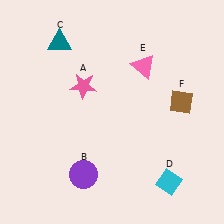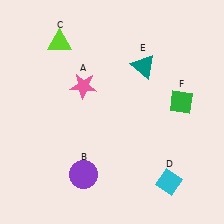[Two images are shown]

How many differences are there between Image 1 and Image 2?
There are 3 differences between the two images.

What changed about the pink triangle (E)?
In Image 1, E is pink. In Image 2, it changed to teal.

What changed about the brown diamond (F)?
In Image 1, F is brown. In Image 2, it changed to green.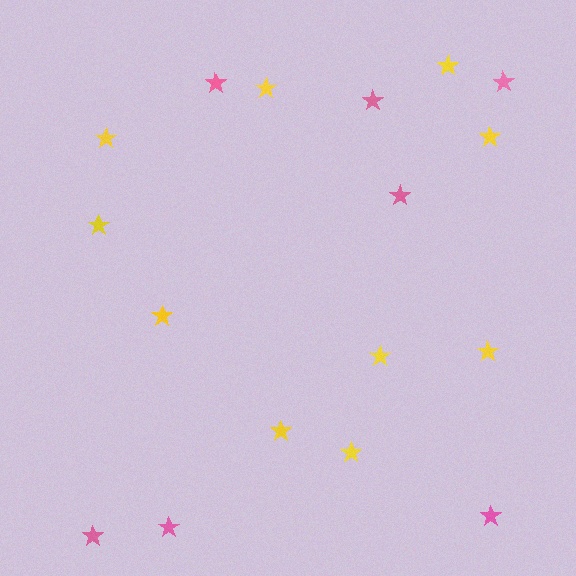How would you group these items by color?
There are 2 groups: one group of yellow stars (10) and one group of pink stars (7).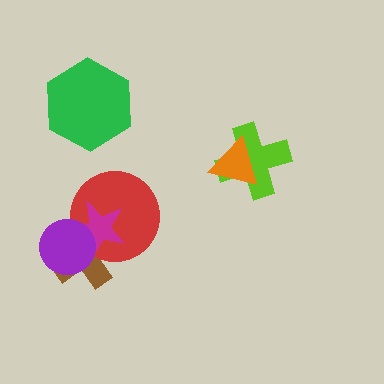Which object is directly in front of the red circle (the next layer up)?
The magenta star is directly in front of the red circle.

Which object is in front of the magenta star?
The purple circle is in front of the magenta star.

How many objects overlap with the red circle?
3 objects overlap with the red circle.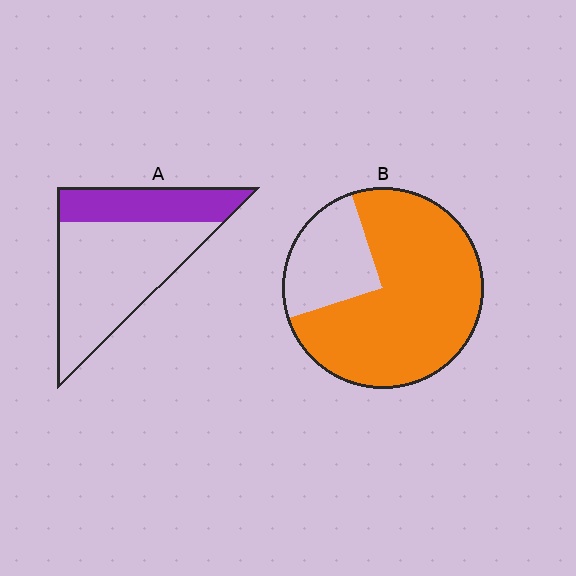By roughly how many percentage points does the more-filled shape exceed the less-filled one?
By roughly 45 percentage points (B over A).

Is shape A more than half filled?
No.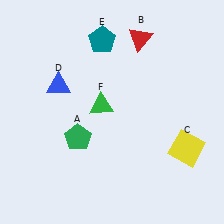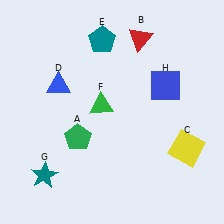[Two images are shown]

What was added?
A teal star (G), a blue square (H) were added in Image 2.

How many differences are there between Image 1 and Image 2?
There are 2 differences between the two images.